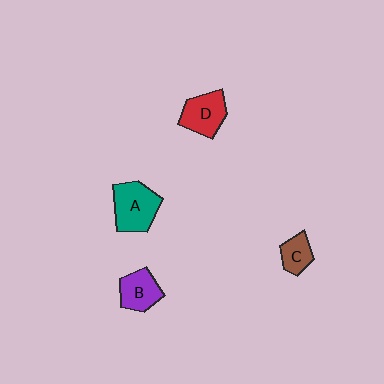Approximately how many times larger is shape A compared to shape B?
Approximately 1.4 times.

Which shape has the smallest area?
Shape C (brown).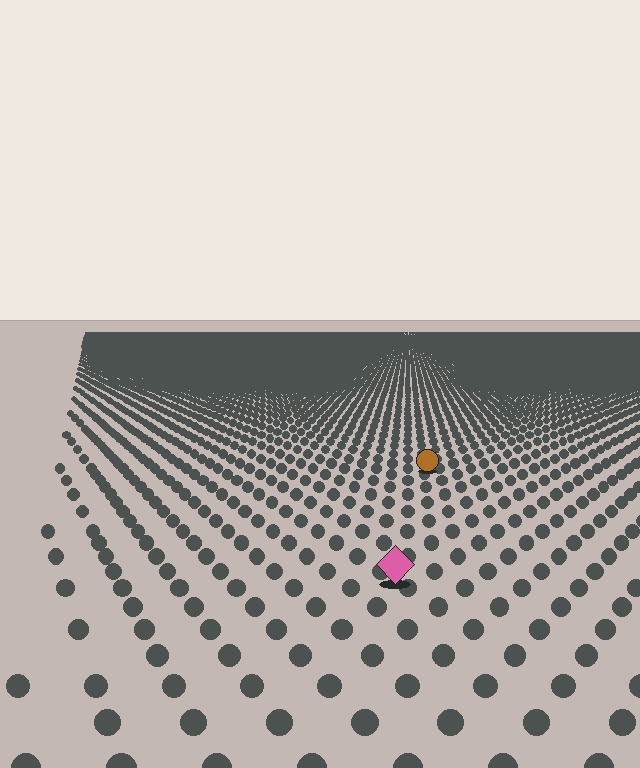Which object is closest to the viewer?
The pink diamond is closest. The texture marks near it are larger and more spread out.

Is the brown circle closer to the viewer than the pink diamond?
No. The pink diamond is closer — you can tell from the texture gradient: the ground texture is coarser near it.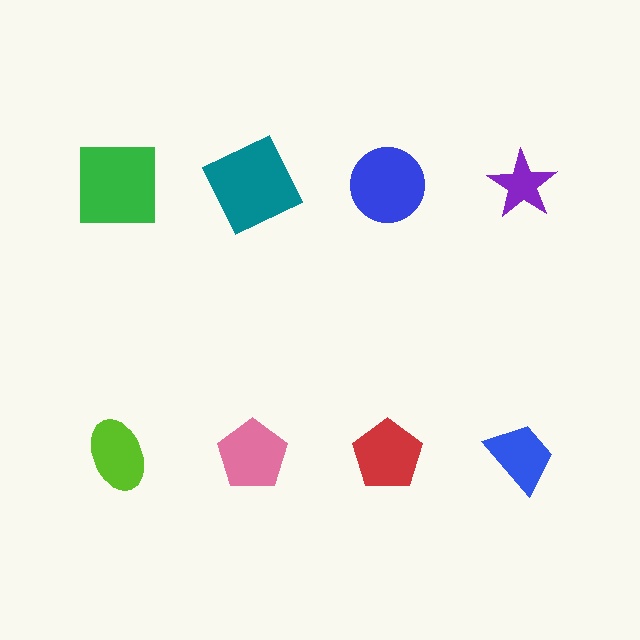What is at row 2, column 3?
A red pentagon.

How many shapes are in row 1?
4 shapes.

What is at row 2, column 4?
A blue trapezoid.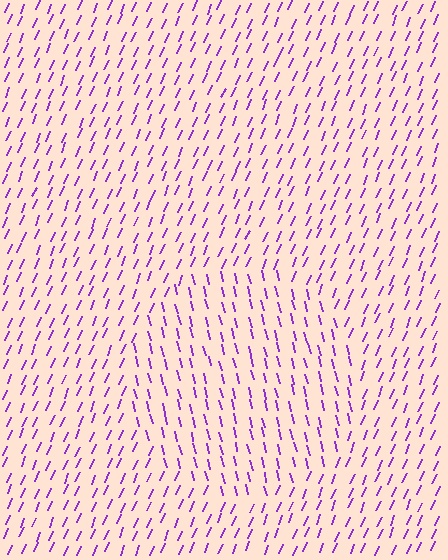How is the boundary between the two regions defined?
The boundary is defined purely by a change in line orientation (approximately 37 degrees difference). All lines are the same color and thickness.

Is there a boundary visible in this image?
Yes, there is a texture boundary formed by a change in line orientation.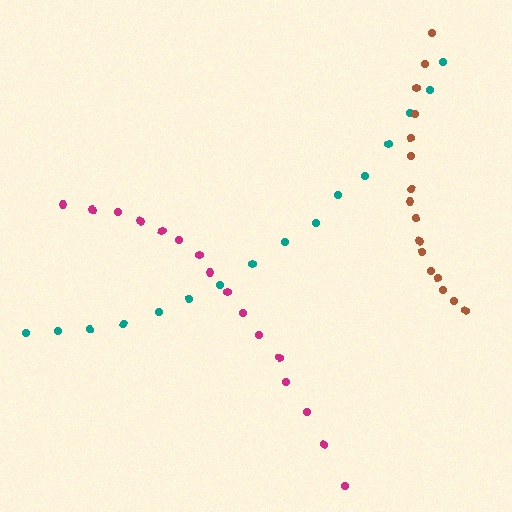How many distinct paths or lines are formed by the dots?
There are 3 distinct paths.